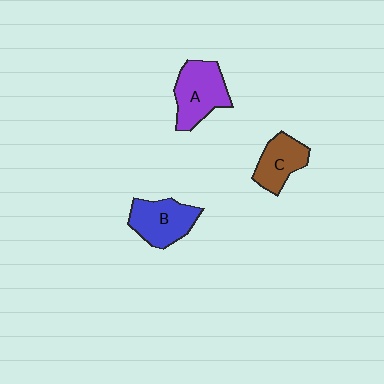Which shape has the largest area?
Shape A (purple).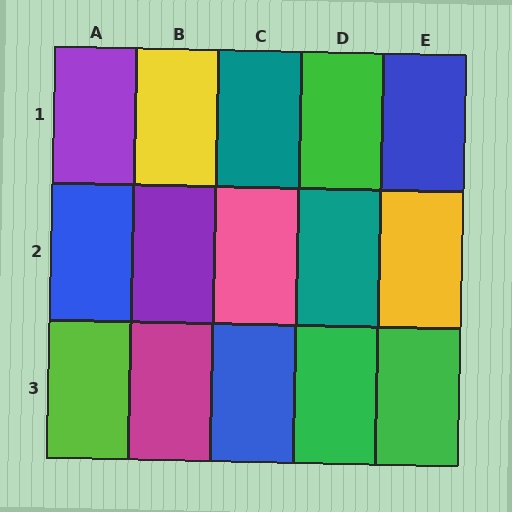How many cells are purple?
2 cells are purple.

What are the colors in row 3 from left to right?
Lime, magenta, blue, green, green.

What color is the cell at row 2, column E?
Yellow.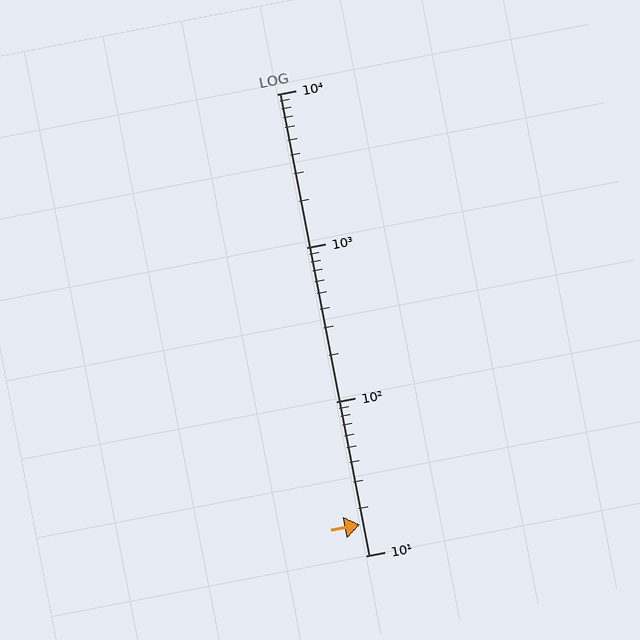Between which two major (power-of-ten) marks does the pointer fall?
The pointer is between 10 and 100.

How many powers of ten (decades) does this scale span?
The scale spans 3 decades, from 10 to 10000.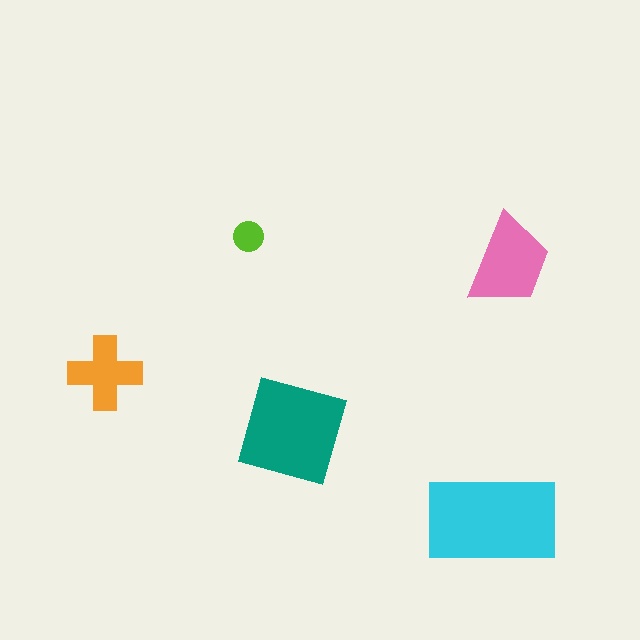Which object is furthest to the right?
The pink trapezoid is rightmost.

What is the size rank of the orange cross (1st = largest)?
4th.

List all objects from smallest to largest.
The lime circle, the orange cross, the pink trapezoid, the teal square, the cyan rectangle.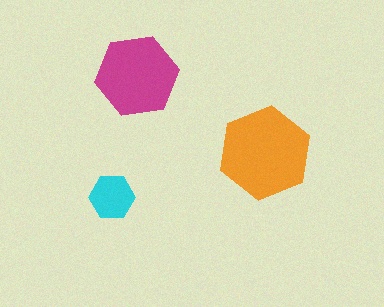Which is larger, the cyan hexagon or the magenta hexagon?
The magenta one.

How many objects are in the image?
There are 3 objects in the image.